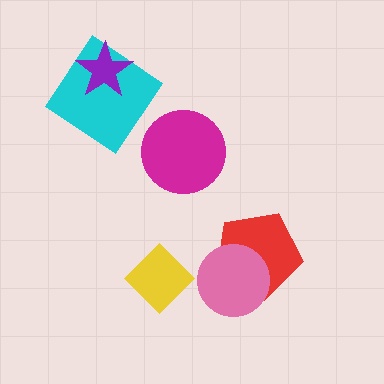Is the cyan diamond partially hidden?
Yes, it is partially covered by another shape.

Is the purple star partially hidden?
No, no other shape covers it.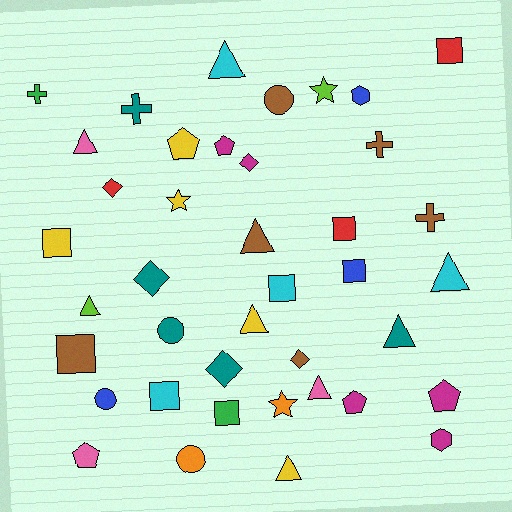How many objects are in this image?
There are 40 objects.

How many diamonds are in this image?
There are 5 diamonds.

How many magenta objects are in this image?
There are 5 magenta objects.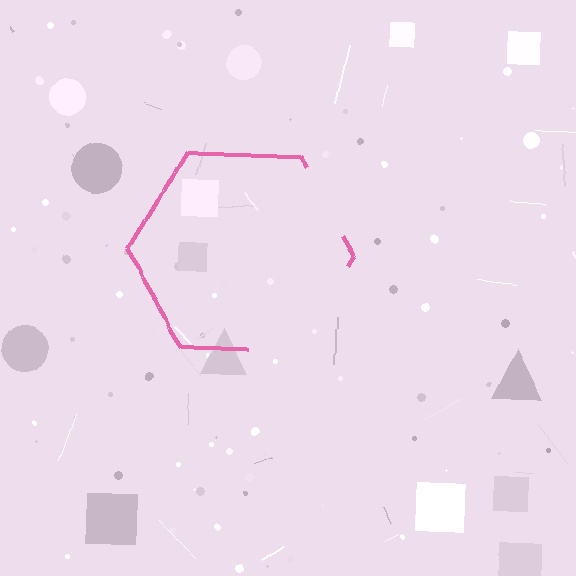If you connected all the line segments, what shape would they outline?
They would outline a hexagon.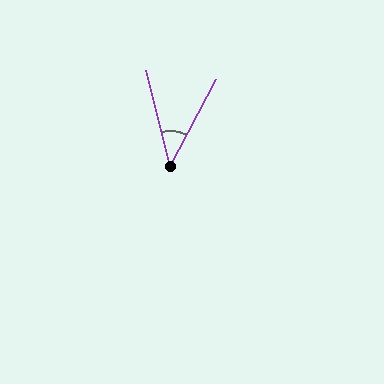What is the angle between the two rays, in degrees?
Approximately 42 degrees.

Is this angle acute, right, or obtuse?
It is acute.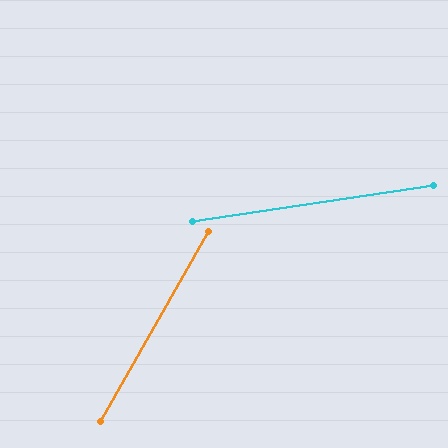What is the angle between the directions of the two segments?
Approximately 52 degrees.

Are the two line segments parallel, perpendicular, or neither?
Neither parallel nor perpendicular — they differ by about 52°.